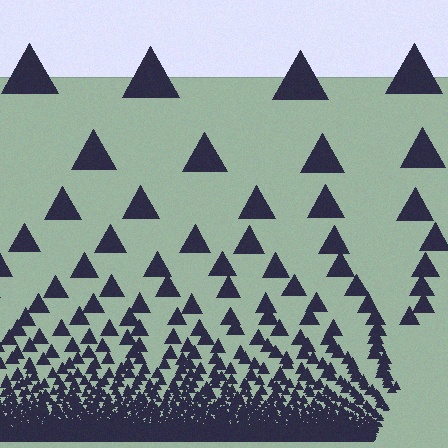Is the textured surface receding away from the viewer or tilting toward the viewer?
The surface appears to tilt toward the viewer. Texture elements get larger and sparser toward the top.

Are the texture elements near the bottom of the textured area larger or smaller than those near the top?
Smaller. The gradient is inverted — elements near the bottom are smaller and denser.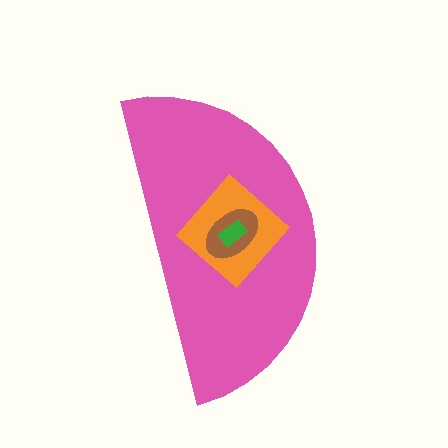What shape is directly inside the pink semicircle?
The orange diamond.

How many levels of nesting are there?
4.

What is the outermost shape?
The pink semicircle.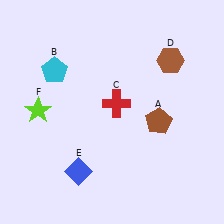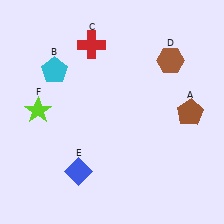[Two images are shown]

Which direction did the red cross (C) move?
The red cross (C) moved up.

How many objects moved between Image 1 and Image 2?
2 objects moved between the two images.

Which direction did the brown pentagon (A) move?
The brown pentagon (A) moved right.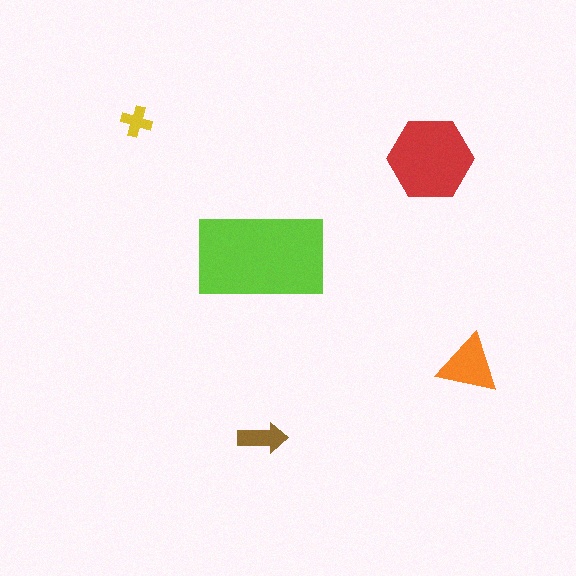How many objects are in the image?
There are 5 objects in the image.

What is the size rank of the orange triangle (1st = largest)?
3rd.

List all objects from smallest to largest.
The yellow cross, the brown arrow, the orange triangle, the red hexagon, the lime rectangle.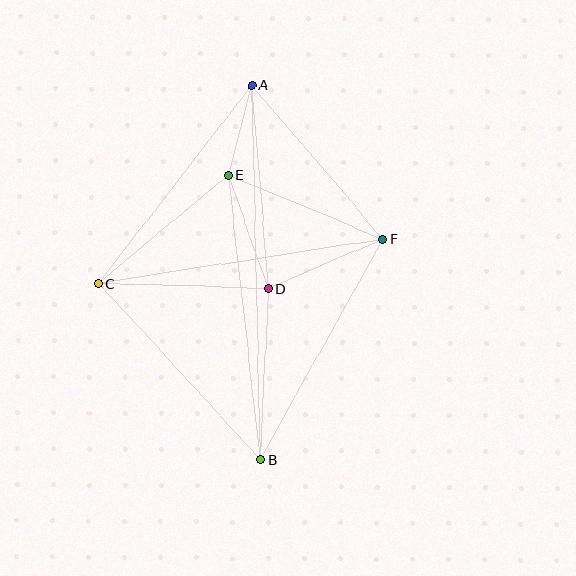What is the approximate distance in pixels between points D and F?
The distance between D and F is approximately 125 pixels.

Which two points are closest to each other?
Points A and E are closest to each other.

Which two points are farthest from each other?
Points A and B are farthest from each other.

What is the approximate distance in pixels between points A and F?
The distance between A and F is approximately 202 pixels.